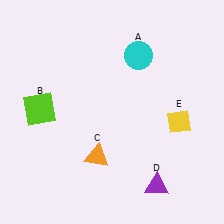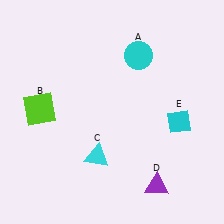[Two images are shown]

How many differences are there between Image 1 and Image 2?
There are 2 differences between the two images.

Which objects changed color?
C changed from orange to cyan. E changed from yellow to cyan.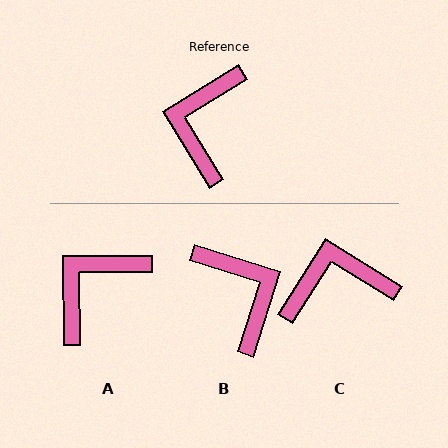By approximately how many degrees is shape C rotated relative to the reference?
Approximately 64 degrees clockwise.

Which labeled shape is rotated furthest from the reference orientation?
B, about 139 degrees away.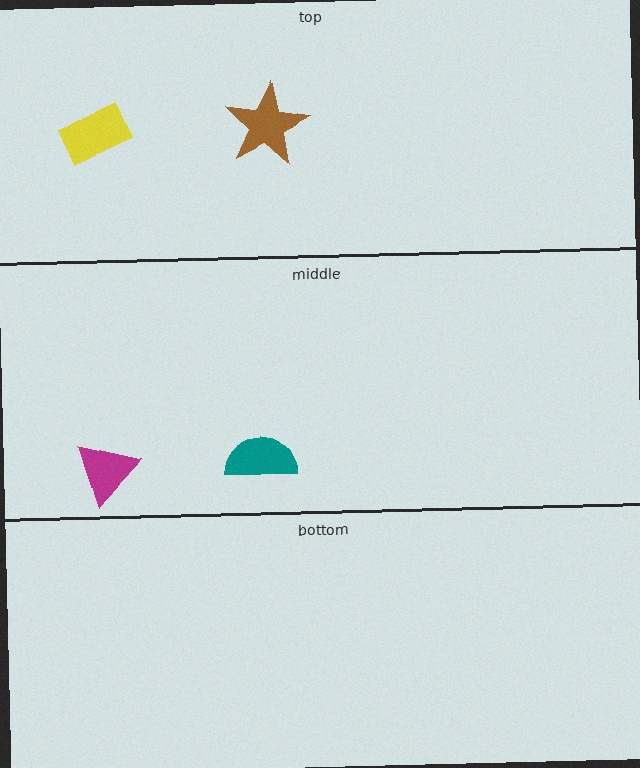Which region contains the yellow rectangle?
The top region.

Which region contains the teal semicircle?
The middle region.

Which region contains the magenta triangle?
The middle region.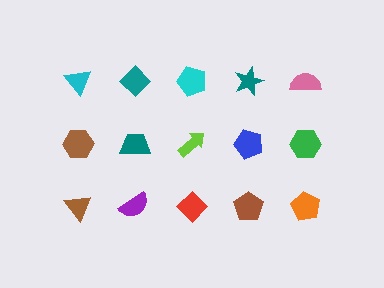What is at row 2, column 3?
A lime arrow.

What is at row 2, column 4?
A blue pentagon.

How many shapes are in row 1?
5 shapes.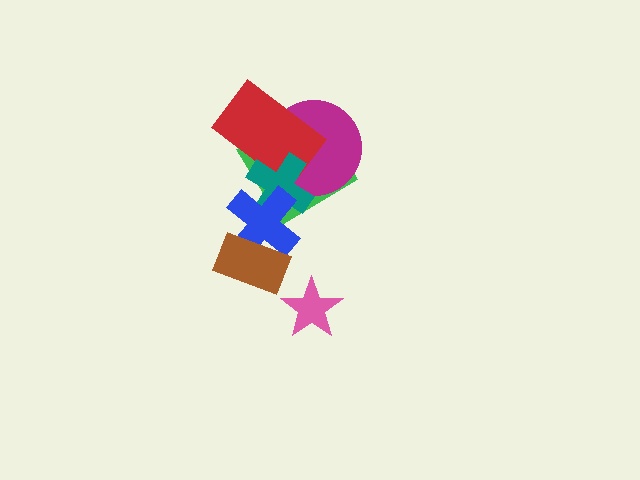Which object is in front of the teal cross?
The blue cross is in front of the teal cross.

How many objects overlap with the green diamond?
4 objects overlap with the green diamond.